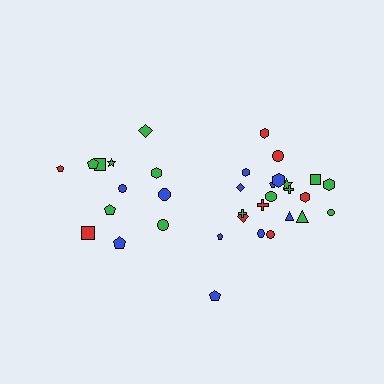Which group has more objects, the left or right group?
The right group.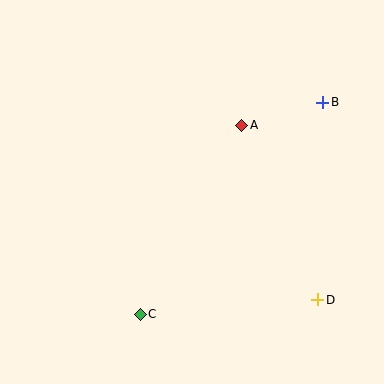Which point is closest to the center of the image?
Point A at (242, 125) is closest to the center.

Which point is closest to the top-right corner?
Point B is closest to the top-right corner.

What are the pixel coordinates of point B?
Point B is at (323, 102).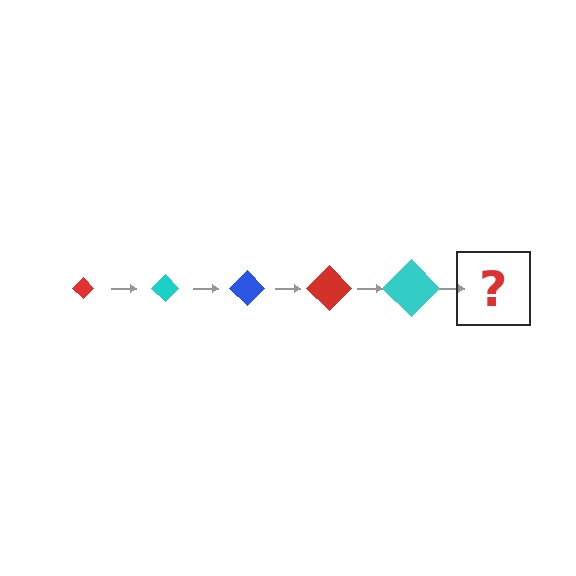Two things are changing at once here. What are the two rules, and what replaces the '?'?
The two rules are that the diamond grows larger each step and the color cycles through red, cyan, and blue. The '?' should be a blue diamond, larger than the previous one.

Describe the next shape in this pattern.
It should be a blue diamond, larger than the previous one.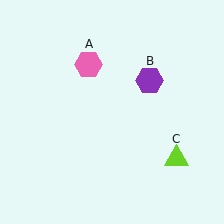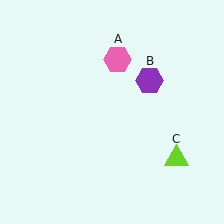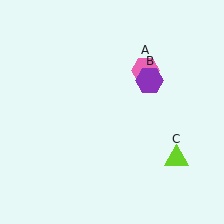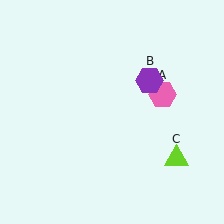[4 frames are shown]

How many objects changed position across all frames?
1 object changed position: pink hexagon (object A).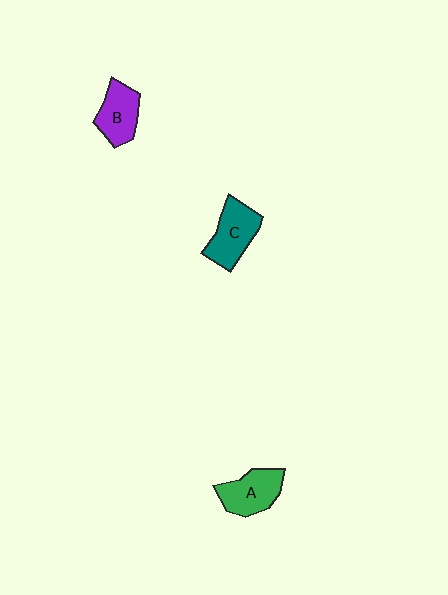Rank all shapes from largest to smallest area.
From largest to smallest: C (teal), A (green), B (purple).